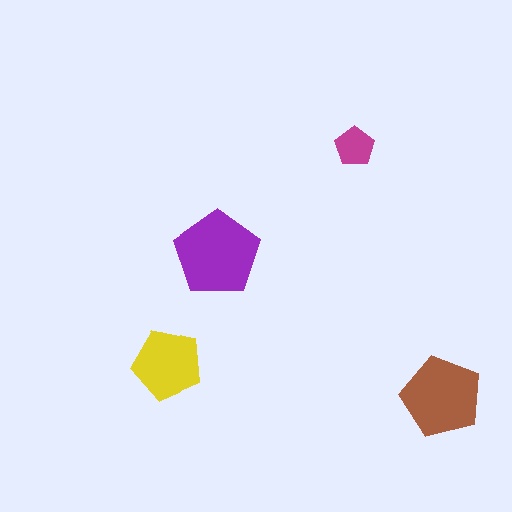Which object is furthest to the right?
The brown pentagon is rightmost.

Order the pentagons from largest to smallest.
the purple one, the brown one, the yellow one, the magenta one.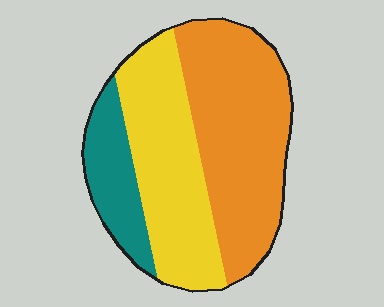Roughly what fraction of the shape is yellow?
Yellow covers about 35% of the shape.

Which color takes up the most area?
Orange, at roughly 45%.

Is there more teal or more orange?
Orange.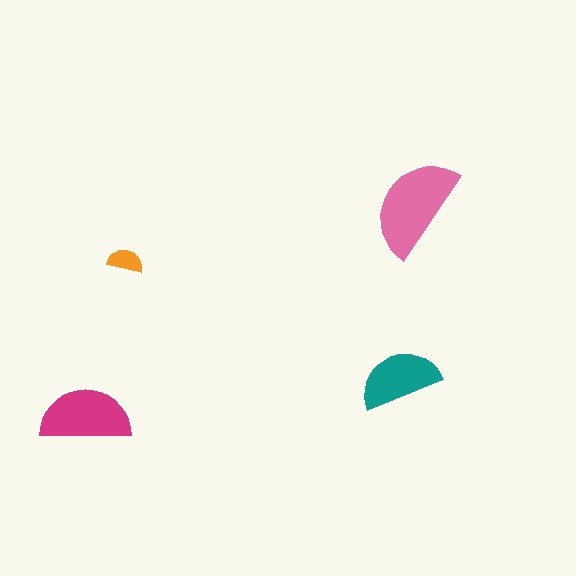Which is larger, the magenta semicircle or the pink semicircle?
The pink one.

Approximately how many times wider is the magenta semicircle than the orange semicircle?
About 2.5 times wider.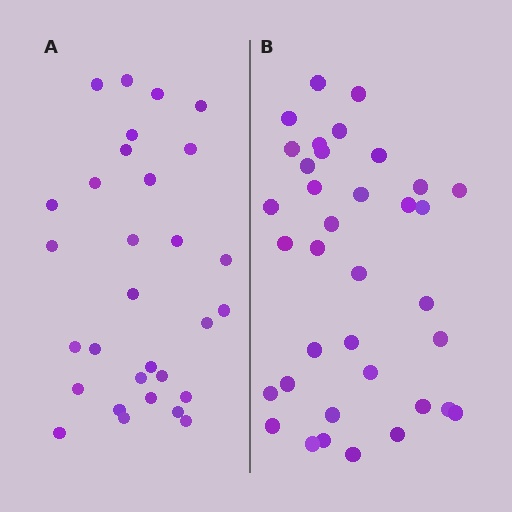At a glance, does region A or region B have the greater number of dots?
Region B (the right region) has more dots.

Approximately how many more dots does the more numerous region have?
Region B has about 6 more dots than region A.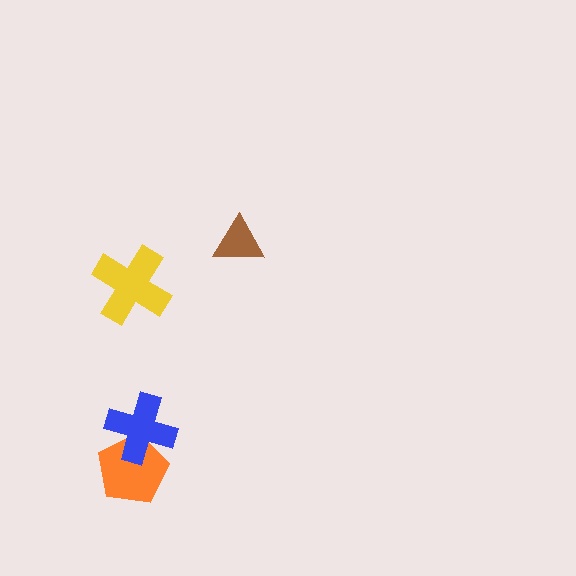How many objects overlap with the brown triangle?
0 objects overlap with the brown triangle.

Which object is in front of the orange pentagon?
The blue cross is in front of the orange pentagon.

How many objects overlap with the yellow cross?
0 objects overlap with the yellow cross.